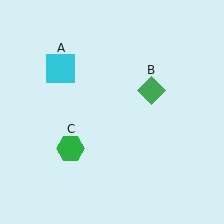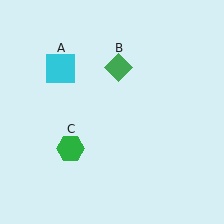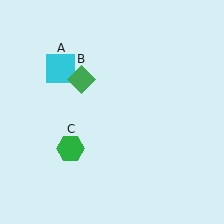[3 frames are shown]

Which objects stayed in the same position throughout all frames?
Cyan square (object A) and green hexagon (object C) remained stationary.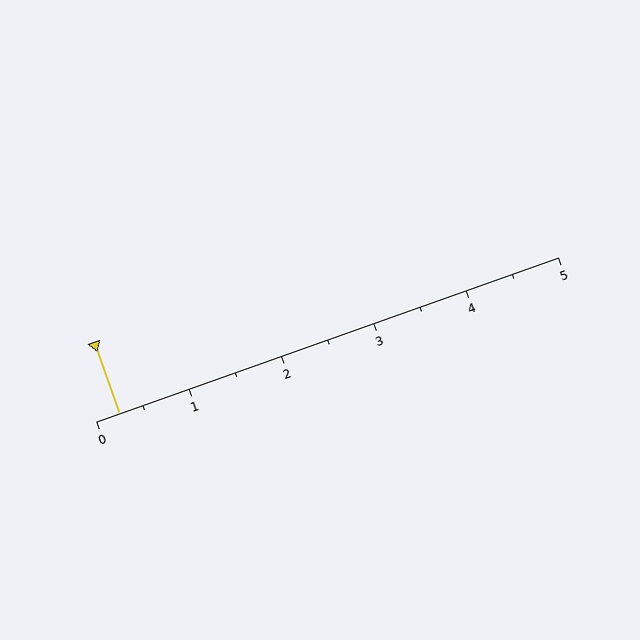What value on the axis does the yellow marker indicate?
The marker indicates approximately 0.2.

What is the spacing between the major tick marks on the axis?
The major ticks are spaced 1 apart.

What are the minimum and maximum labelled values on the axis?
The axis runs from 0 to 5.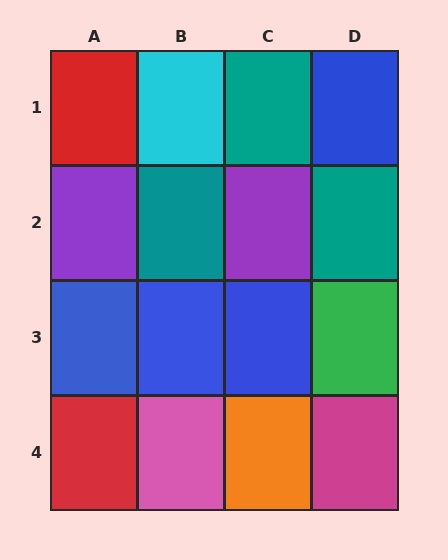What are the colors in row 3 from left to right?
Blue, blue, blue, green.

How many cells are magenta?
1 cell is magenta.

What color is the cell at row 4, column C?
Orange.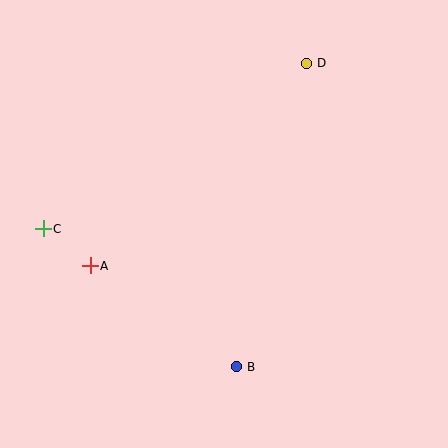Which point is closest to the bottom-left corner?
Point A is closest to the bottom-left corner.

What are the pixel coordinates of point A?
Point A is at (90, 266).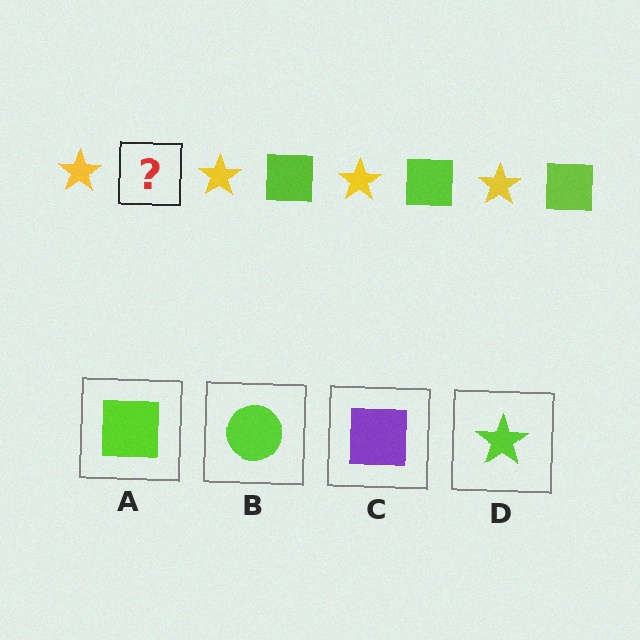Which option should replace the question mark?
Option A.